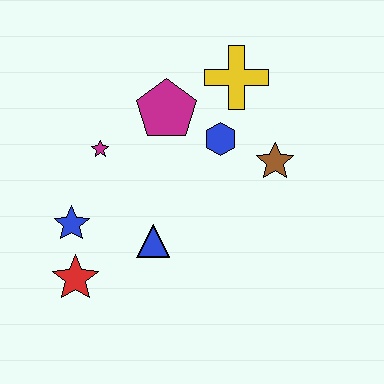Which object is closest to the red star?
The blue star is closest to the red star.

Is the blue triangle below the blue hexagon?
Yes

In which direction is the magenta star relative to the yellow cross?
The magenta star is to the left of the yellow cross.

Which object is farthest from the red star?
The yellow cross is farthest from the red star.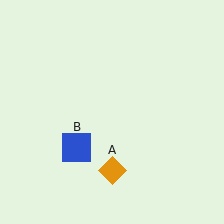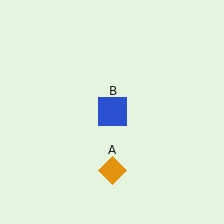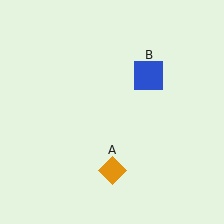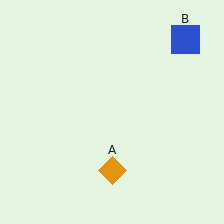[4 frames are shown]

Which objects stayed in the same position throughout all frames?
Orange diamond (object A) remained stationary.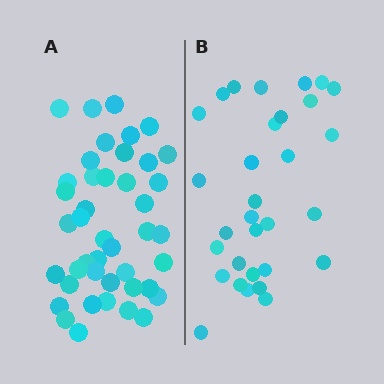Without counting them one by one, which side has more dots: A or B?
Region A (the left region) has more dots.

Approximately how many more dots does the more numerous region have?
Region A has roughly 12 or so more dots than region B.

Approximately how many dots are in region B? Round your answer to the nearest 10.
About 30 dots. (The exact count is 31, which rounds to 30.)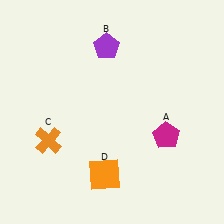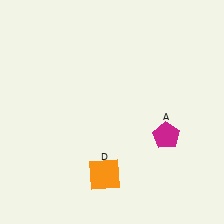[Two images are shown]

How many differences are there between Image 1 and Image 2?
There are 2 differences between the two images.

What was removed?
The orange cross (C), the purple pentagon (B) were removed in Image 2.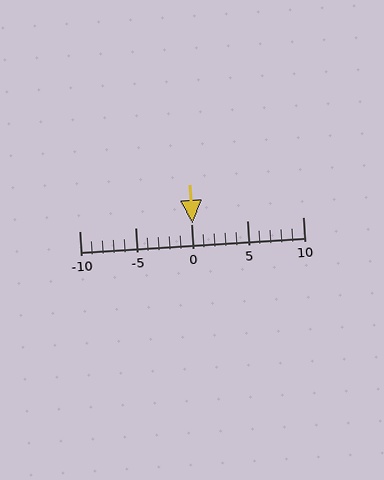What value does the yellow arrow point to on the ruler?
The yellow arrow points to approximately 0.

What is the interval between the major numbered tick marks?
The major tick marks are spaced 5 units apart.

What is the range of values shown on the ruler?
The ruler shows values from -10 to 10.